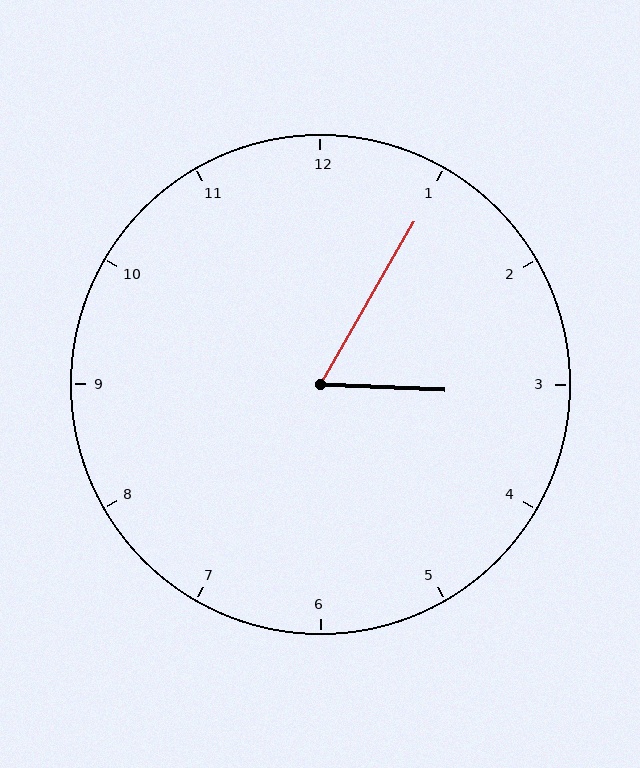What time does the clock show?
3:05.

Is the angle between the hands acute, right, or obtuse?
It is acute.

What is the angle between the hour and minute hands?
Approximately 62 degrees.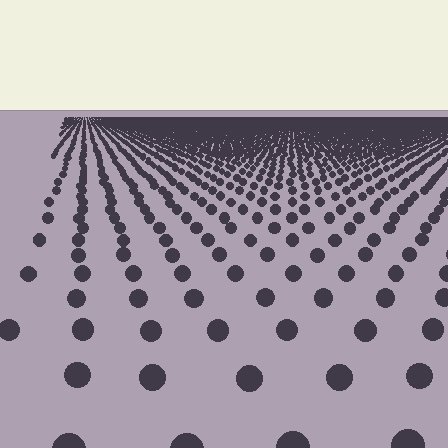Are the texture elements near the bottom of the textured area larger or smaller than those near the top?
Larger. Near the bottom, elements are closer to the viewer and appear at a bigger on-screen size.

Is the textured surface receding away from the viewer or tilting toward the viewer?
The surface is receding away from the viewer. Texture elements get smaller and denser toward the top.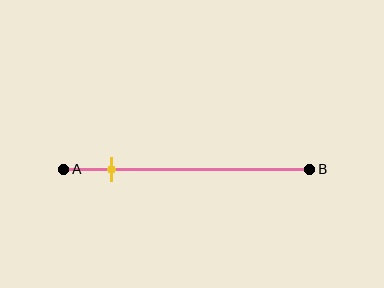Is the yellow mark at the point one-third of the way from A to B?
No, the mark is at about 20% from A, not at the 33% one-third point.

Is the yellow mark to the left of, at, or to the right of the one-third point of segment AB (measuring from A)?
The yellow mark is to the left of the one-third point of segment AB.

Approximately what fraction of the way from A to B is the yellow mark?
The yellow mark is approximately 20% of the way from A to B.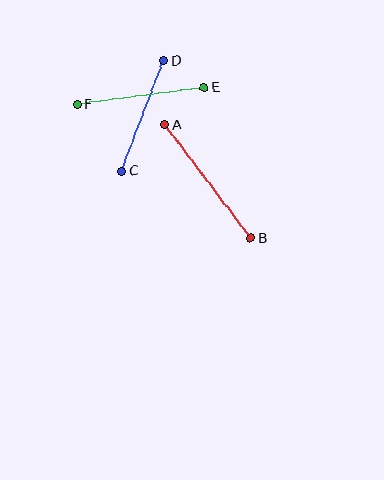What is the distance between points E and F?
The distance is approximately 128 pixels.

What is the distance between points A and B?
The distance is approximately 142 pixels.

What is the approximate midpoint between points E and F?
The midpoint is at approximately (141, 96) pixels.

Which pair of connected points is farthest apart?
Points A and B are farthest apart.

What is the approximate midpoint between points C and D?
The midpoint is at approximately (143, 116) pixels.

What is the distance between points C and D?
The distance is approximately 118 pixels.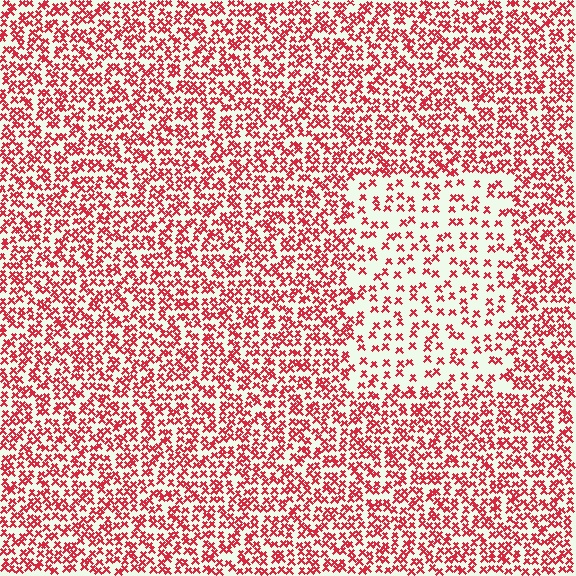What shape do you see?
I see a rectangle.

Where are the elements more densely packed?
The elements are more densely packed outside the rectangle boundary.